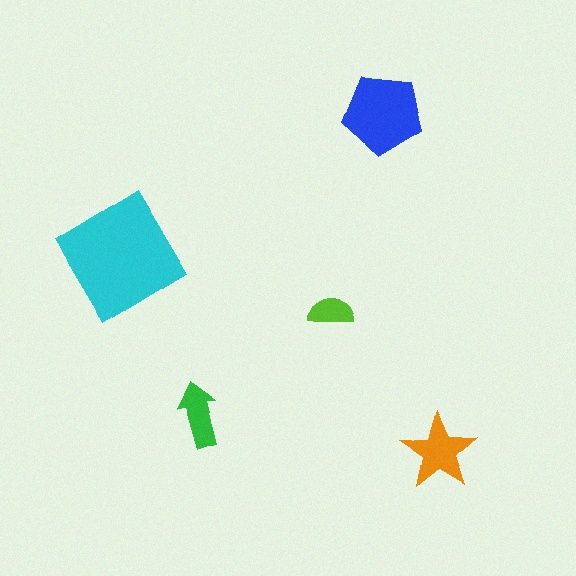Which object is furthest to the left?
The cyan diamond is leftmost.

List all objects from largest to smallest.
The cyan diamond, the blue pentagon, the orange star, the green arrow, the lime semicircle.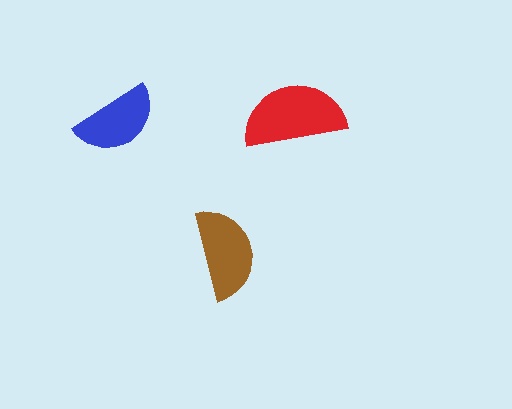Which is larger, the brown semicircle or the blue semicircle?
The brown one.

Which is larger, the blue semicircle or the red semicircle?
The red one.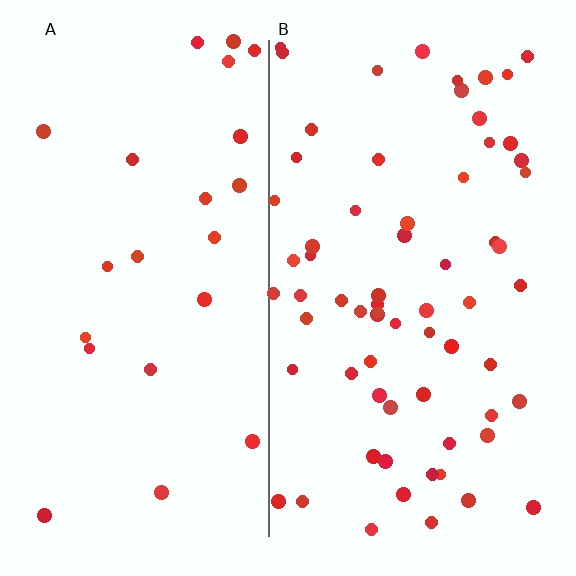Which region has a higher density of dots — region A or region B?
B (the right).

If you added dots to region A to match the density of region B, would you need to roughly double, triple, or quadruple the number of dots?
Approximately triple.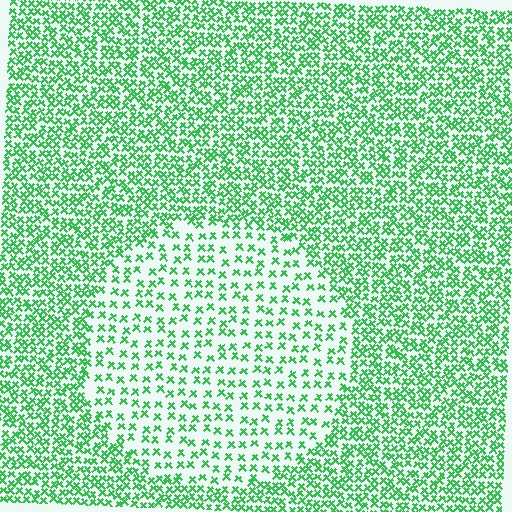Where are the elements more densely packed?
The elements are more densely packed outside the circle boundary.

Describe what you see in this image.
The image contains small green elements arranged at two different densities. A circle-shaped region is visible where the elements are less densely packed than the surrounding area.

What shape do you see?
I see a circle.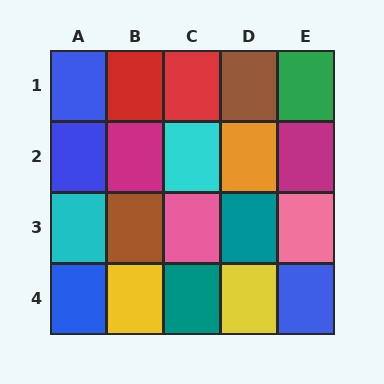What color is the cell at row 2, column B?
Magenta.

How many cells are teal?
2 cells are teal.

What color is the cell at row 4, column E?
Blue.